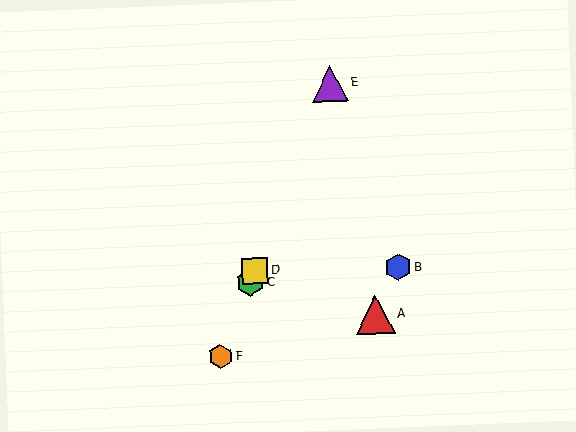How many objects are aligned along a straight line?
4 objects (C, D, E, F) are aligned along a straight line.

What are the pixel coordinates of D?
Object D is at (255, 271).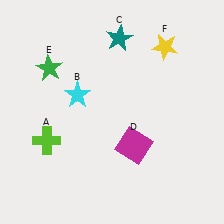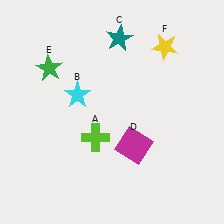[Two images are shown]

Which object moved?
The lime cross (A) moved right.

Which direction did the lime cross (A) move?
The lime cross (A) moved right.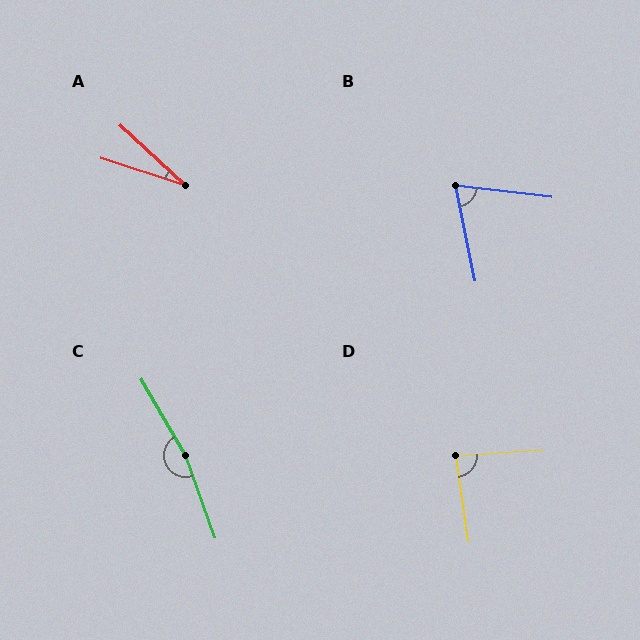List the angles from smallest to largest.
A (24°), B (72°), D (86°), C (169°).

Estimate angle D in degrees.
Approximately 86 degrees.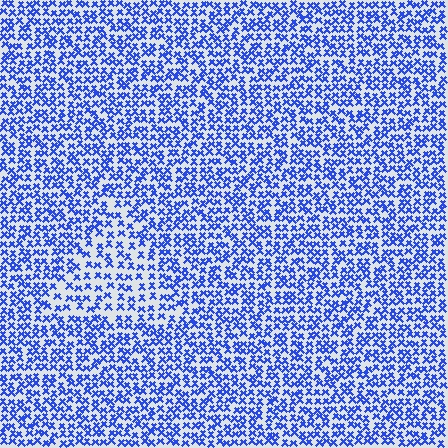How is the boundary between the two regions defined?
The boundary is defined by a change in element density (approximately 1.6x ratio). All elements are the same color, size, and shape.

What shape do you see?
I see a triangle.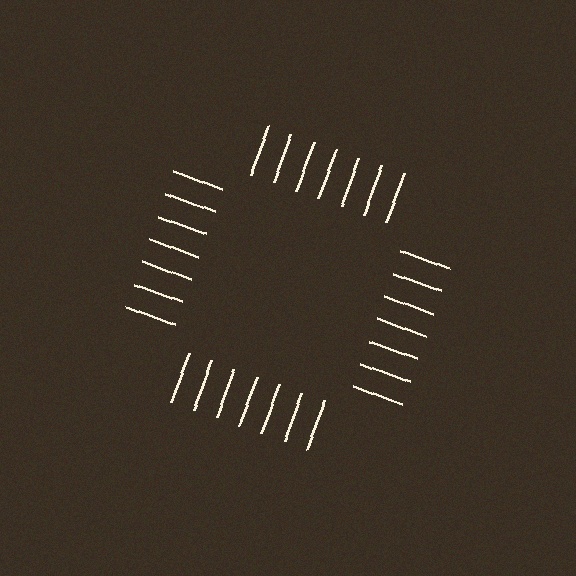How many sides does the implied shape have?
4 sides — the line-ends trace a square.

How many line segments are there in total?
28 — 7 along each of the 4 edges.